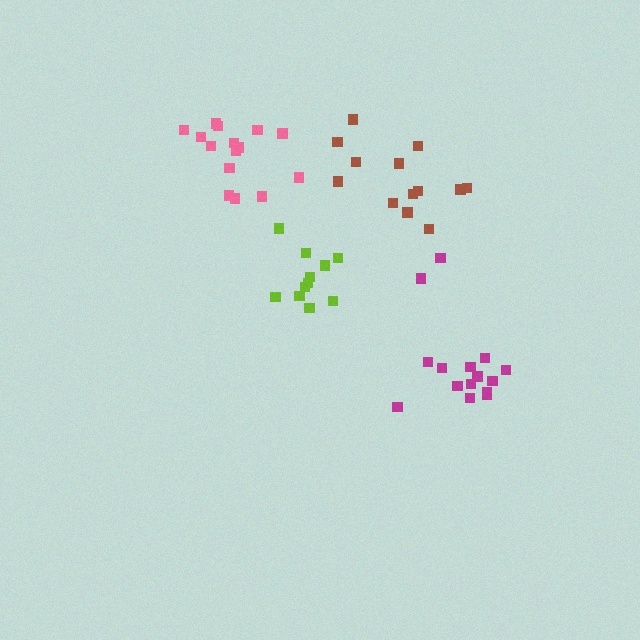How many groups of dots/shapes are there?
There are 4 groups.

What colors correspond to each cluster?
The clusters are colored: brown, magenta, lime, pink.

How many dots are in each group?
Group 1: 13 dots, Group 2: 15 dots, Group 3: 11 dots, Group 4: 15 dots (54 total).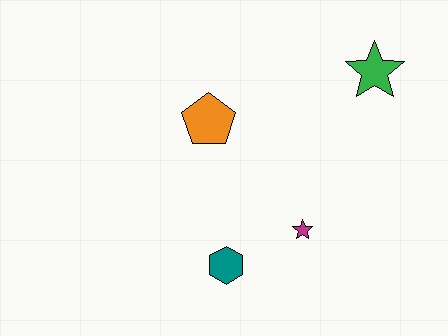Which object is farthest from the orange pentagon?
The green star is farthest from the orange pentagon.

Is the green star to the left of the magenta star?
No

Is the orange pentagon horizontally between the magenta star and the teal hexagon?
No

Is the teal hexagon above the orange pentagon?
No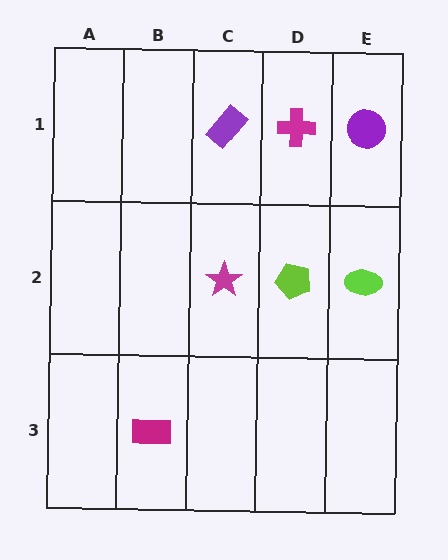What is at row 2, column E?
A lime ellipse.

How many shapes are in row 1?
3 shapes.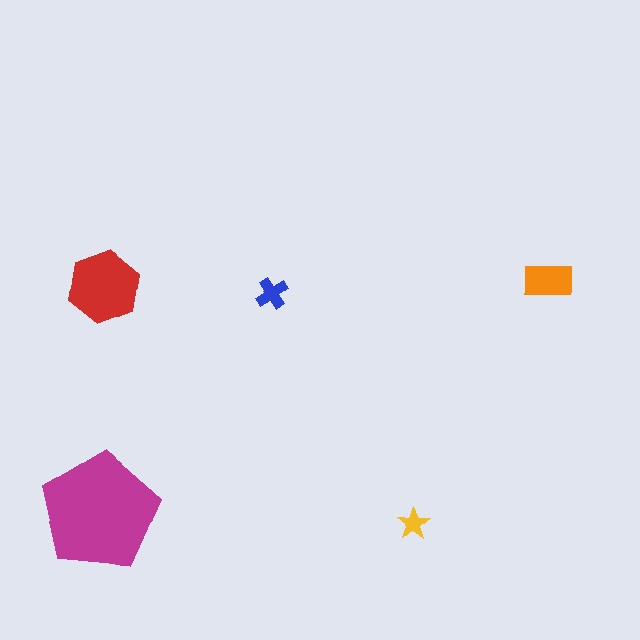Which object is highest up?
The orange rectangle is topmost.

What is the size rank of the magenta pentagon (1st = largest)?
1st.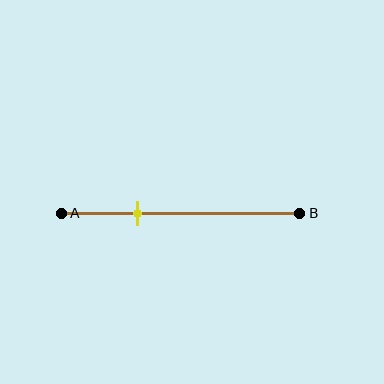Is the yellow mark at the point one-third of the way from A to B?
Yes, the mark is approximately at the one-third point.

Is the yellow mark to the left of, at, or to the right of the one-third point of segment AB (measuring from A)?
The yellow mark is approximately at the one-third point of segment AB.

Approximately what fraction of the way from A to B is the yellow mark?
The yellow mark is approximately 30% of the way from A to B.